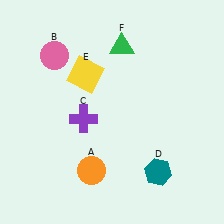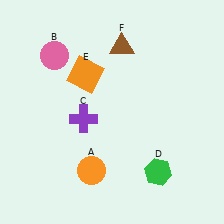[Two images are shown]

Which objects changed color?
D changed from teal to green. E changed from yellow to orange. F changed from green to brown.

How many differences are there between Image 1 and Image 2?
There are 3 differences between the two images.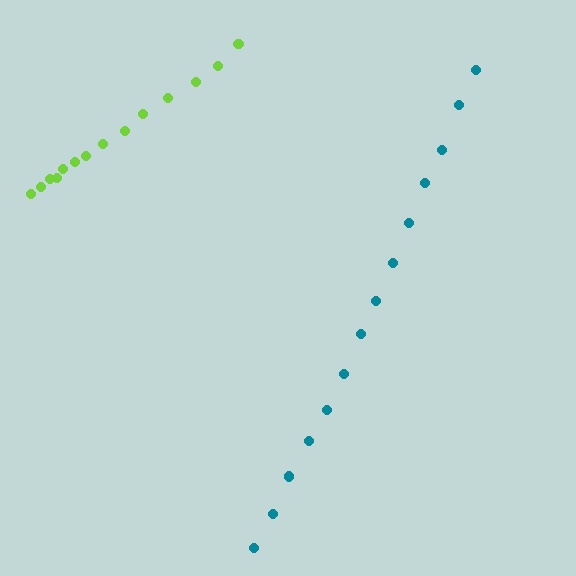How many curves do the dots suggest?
There are 2 distinct paths.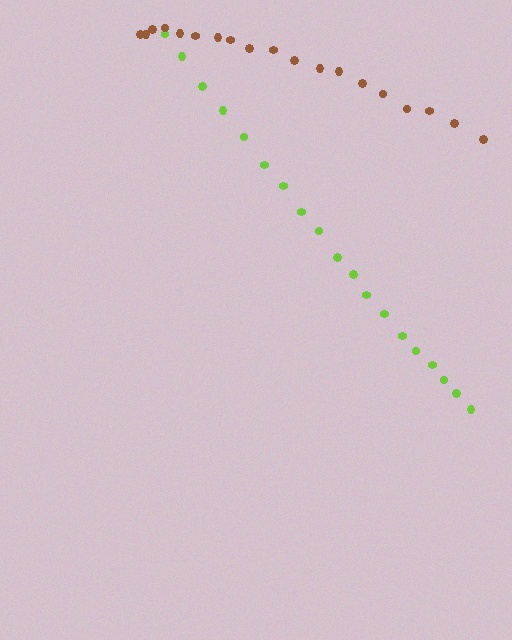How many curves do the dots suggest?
There are 2 distinct paths.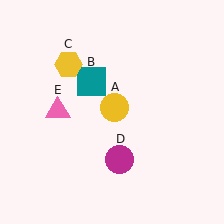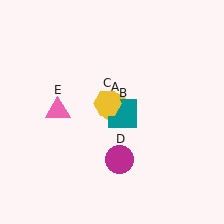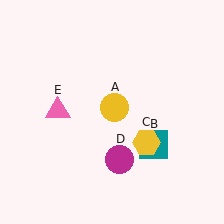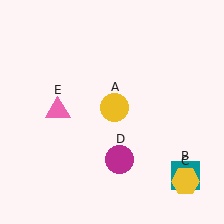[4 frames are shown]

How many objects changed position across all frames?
2 objects changed position: teal square (object B), yellow hexagon (object C).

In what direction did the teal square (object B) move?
The teal square (object B) moved down and to the right.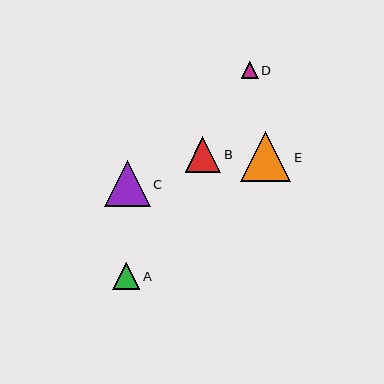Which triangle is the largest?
Triangle E is the largest with a size of approximately 50 pixels.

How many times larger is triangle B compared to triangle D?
Triangle B is approximately 2.1 times the size of triangle D.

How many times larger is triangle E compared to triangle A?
Triangle E is approximately 1.9 times the size of triangle A.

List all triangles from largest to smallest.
From largest to smallest: E, C, B, A, D.